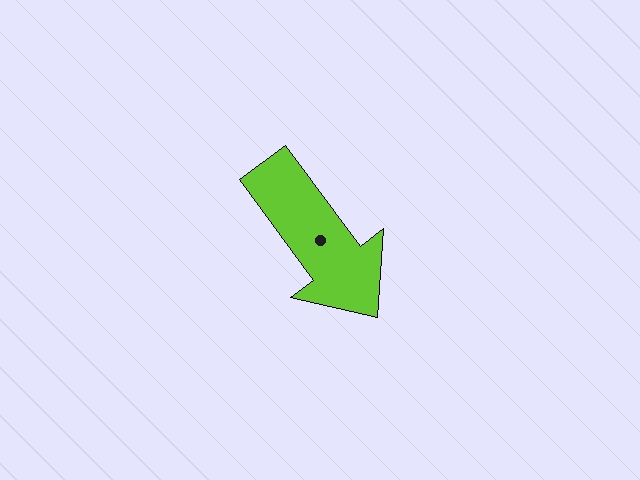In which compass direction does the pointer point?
Southeast.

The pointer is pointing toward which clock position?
Roughly 5 o'clock.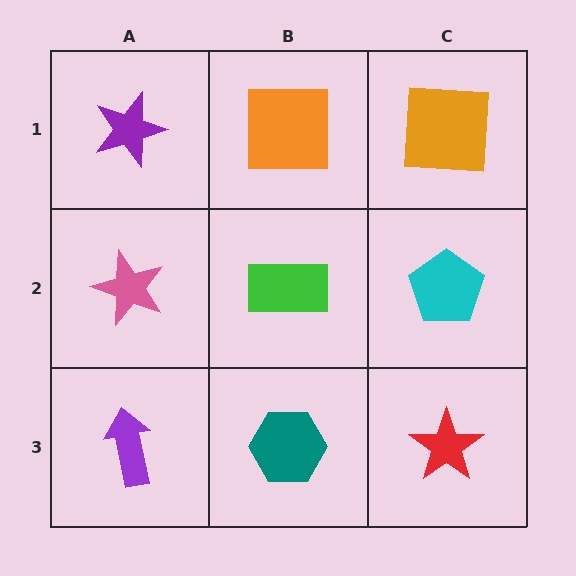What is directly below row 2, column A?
A purple arrow.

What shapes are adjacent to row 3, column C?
A cyan pentagon (row 2, column C), a teal hexagon (row 3, column B).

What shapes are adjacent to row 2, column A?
A purple star (row 1, column A), a purple arrow (row 3, column A), a green rectangle (row 2, column B).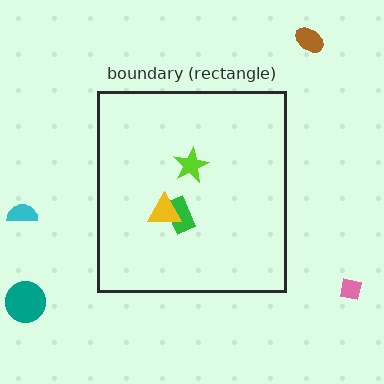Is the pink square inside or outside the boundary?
Outside.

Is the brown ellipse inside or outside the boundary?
Outside.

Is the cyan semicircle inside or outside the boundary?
Outside.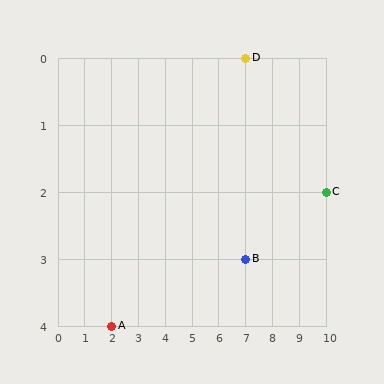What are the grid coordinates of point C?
Point C is at grid coordinates (10, 2).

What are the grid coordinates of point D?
Point D is at grid coordinates (7, 0).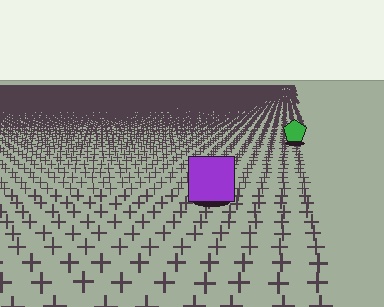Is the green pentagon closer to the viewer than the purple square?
No. The purple square is closer — you can tell from the texture gradient: the ground texture is coarser near it.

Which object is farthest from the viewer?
The green pentagon is farthest from the viewer. It appears smaller and the ground texture around it is denser.